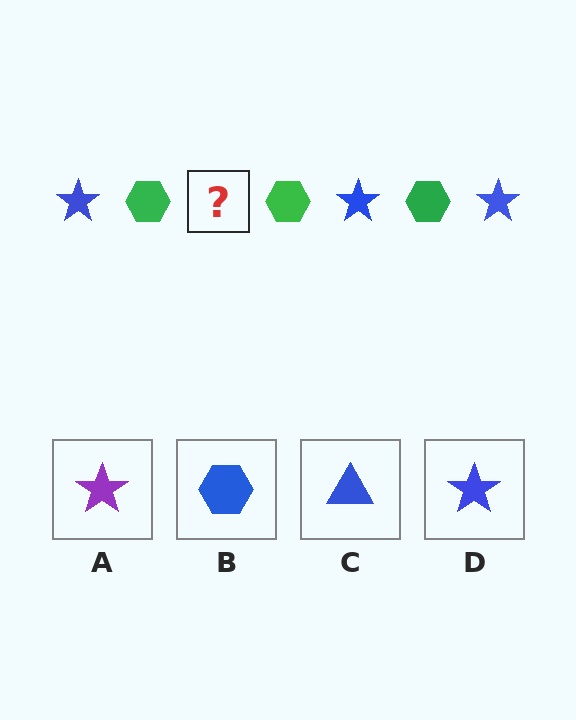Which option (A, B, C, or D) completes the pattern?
D.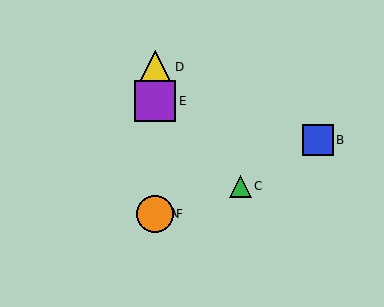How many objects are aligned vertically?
4 objects (A, D, E, F) are aligned vertically.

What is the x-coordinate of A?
Object A is at x≈155.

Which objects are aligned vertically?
Objects A, D, E, F are aligned vertically.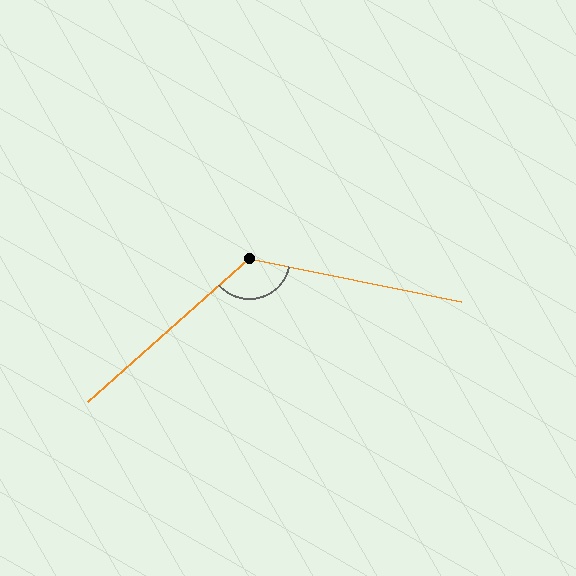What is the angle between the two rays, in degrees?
Approximately 127 degrees.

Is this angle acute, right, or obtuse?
It is obtuse.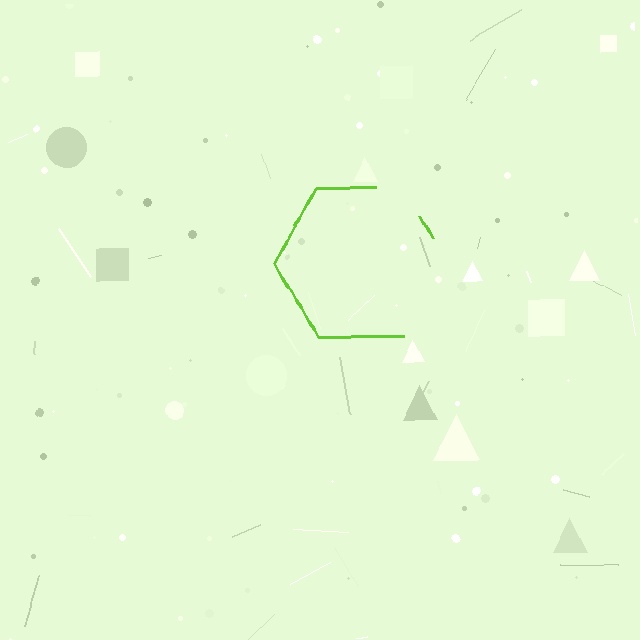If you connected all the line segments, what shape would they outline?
They would outline a hexagon.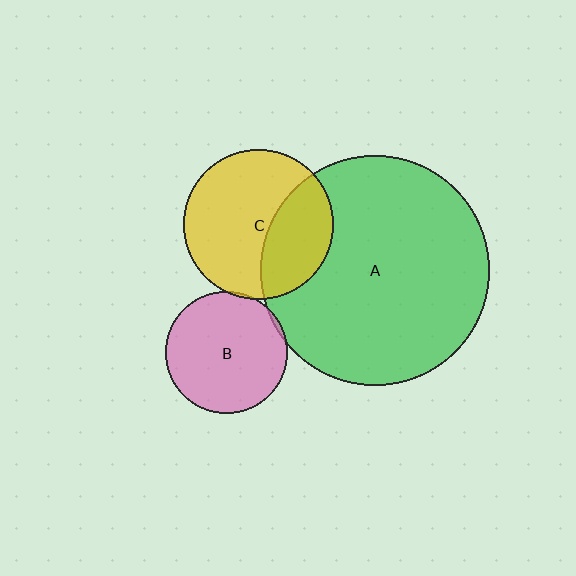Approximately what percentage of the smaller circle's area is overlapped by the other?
Approximately 35%.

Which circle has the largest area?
Circle A (green).